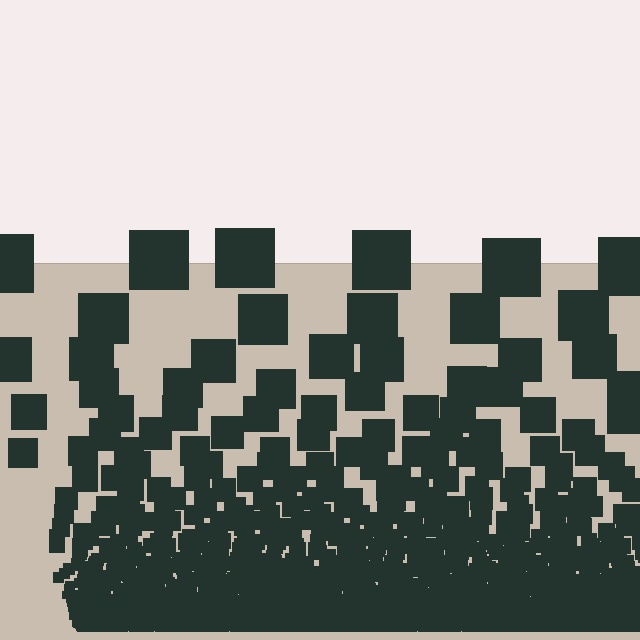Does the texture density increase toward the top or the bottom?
Density increases toward the bottom.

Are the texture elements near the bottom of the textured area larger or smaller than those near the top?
Smaller. The gradient is inverted — elements near the bottom are smaller and denser.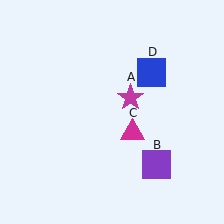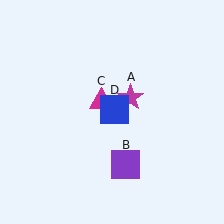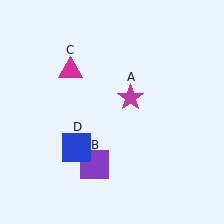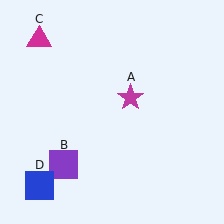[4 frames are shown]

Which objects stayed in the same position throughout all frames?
Magenta star (object A) remained stationary.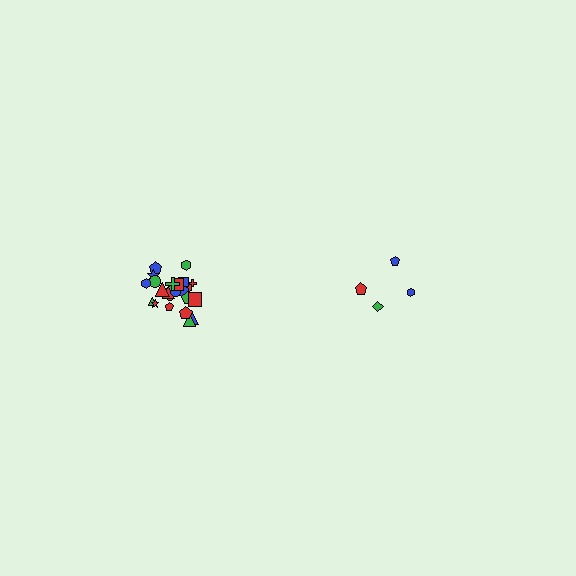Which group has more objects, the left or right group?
The left group.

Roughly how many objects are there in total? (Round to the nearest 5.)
Roughly 30 objects in total.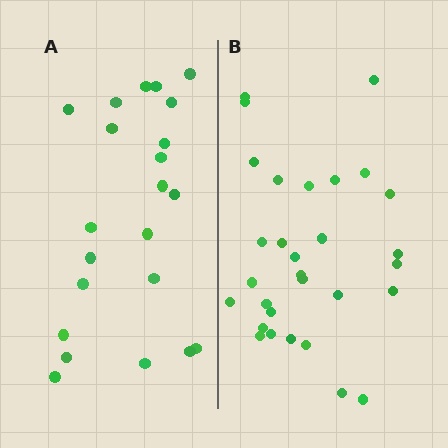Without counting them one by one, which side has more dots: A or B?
Region B (the right region) has more dots.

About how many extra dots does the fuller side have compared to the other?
Region B has roughly 8 or so more dots than region A.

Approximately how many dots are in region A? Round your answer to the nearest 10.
About 20 dots. (The exact count is 22, which rounds to 20.)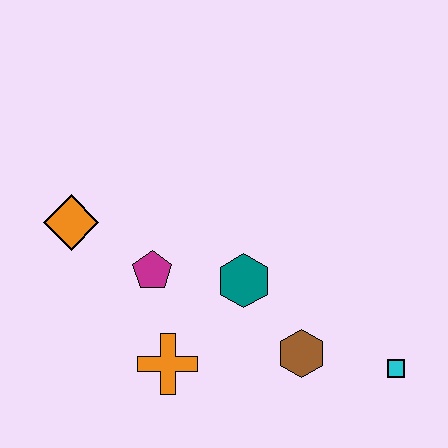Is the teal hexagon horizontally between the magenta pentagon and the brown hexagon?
Yes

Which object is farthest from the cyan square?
The orange diamond is farthest from the cyan square.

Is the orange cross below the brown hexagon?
Yes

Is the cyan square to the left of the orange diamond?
No